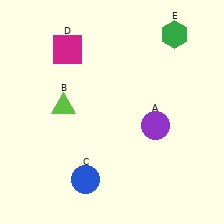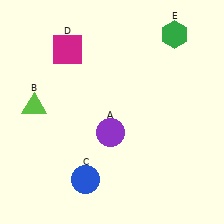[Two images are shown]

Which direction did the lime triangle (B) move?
The lime triangle (B) moved left.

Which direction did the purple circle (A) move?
The purple circle (A) moved left.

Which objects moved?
The objects that moved are: the purple circle (A), the lime triangle (B).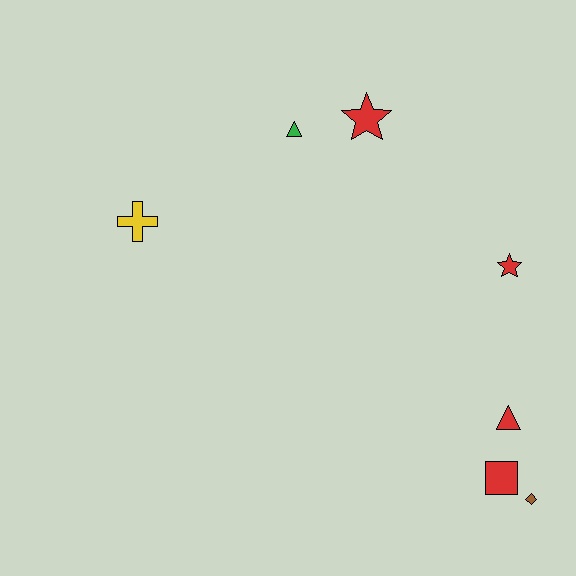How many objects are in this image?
There are 7 objects.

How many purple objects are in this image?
There are no purple objects.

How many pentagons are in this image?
There are no pentagons.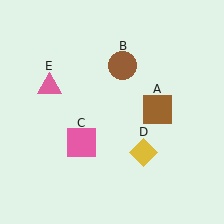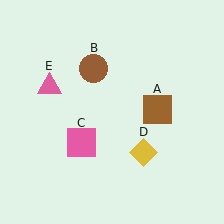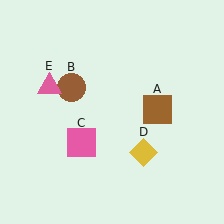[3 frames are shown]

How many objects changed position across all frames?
1 object changed position: brown circle (object B).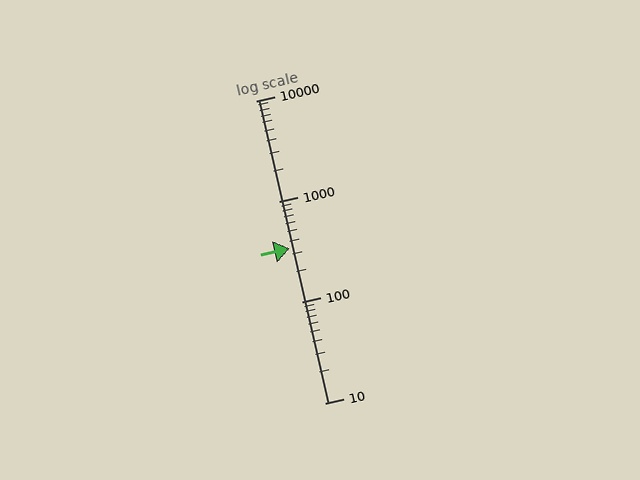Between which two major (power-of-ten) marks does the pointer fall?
The pointer is between 100 and 1000.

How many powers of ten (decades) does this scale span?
The scale spans 3 decades, from 10 to 10000.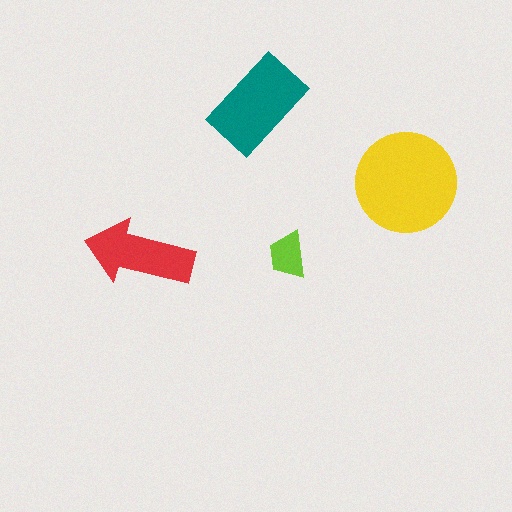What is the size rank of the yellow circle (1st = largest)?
1st.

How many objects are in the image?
There are 4 objects in the image.